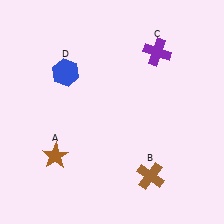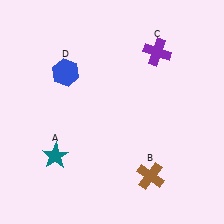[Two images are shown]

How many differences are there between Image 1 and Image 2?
There is 1 difference between the two images.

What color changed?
The star (A) changed from brown in Image 1 to teal in Image 2.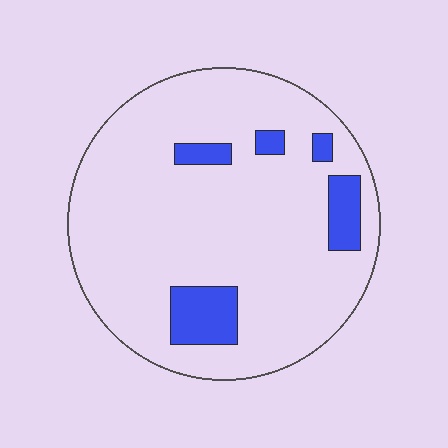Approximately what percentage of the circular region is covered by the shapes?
Approximately 10%.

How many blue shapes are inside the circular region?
5.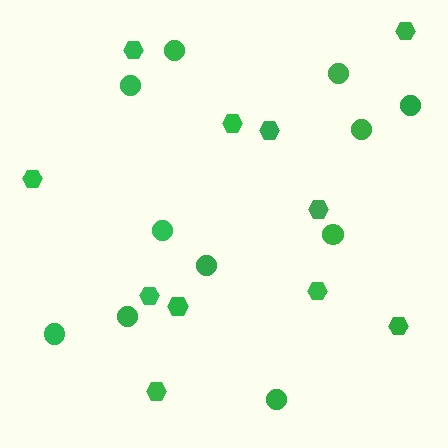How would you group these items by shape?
There are 2 groups: one group of hexagons (11) and one group of circles (11).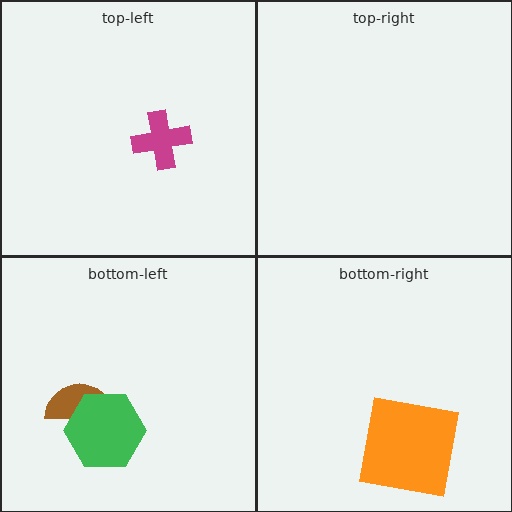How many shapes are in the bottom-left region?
2.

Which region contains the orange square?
The bottom-right region.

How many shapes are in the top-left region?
1.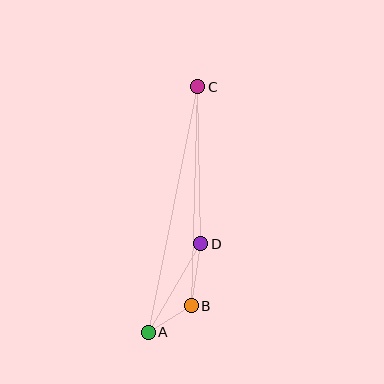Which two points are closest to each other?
Points A and B are closest to each other.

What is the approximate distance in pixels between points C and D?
The distance between C and D is approximately 157 pixels.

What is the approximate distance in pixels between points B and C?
The distance between B and C is approximately 219 pixels.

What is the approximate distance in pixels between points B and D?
The distance between B and D is approximately 63 pixels.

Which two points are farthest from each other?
Points A and C are farthest from each other.